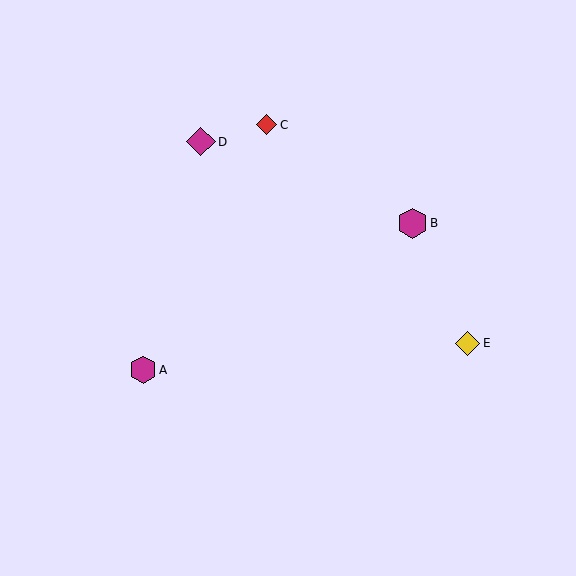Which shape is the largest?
The magenta hexagon (labeled B) is the largest.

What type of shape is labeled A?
Shape A is a magenta hexagon.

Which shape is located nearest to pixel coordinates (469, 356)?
The yellow diamond (labeled E) at (467, 343) is nearest to that location.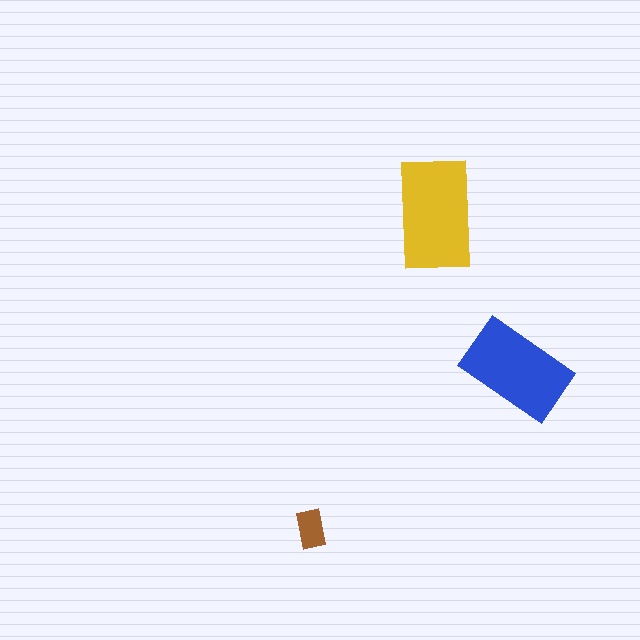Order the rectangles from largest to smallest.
the yellow one, the blue one, the brown one.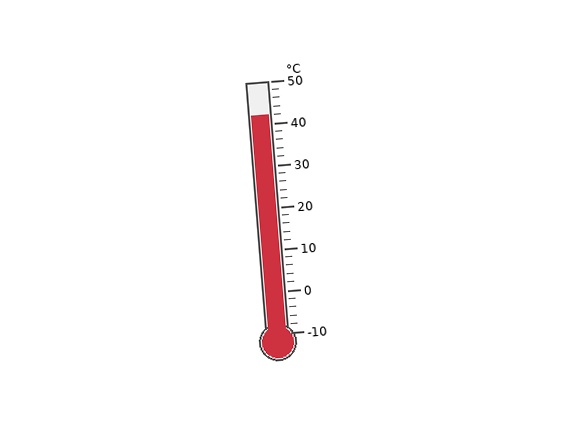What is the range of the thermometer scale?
The thermometer scale ranges from -10°C to 50°C.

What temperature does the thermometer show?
The thermometer shows approximately 42°C.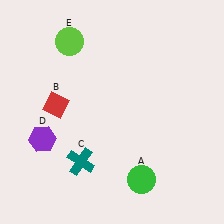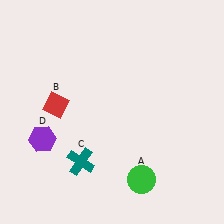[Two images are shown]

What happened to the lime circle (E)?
The lime circle (E) was removed in Image 2. It was in the top-left area of Image 1.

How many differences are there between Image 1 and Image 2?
There is 1 difference between the two images.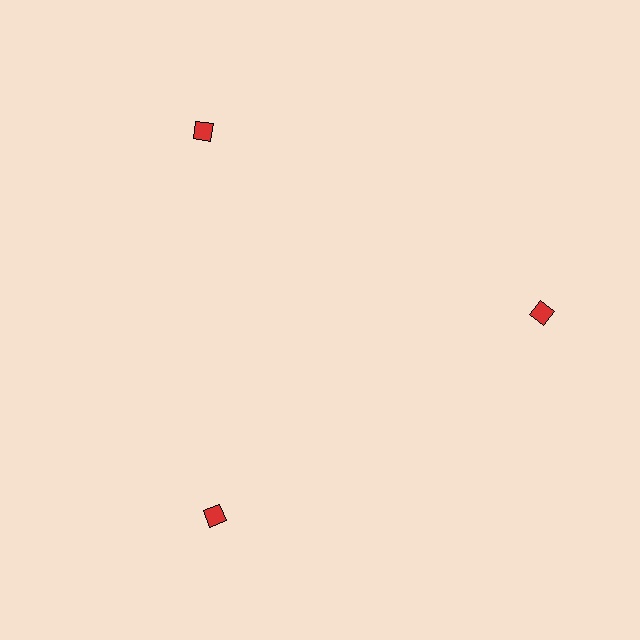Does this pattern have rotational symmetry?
Yes, this pattern has 3-fold rotational symmetry. It looks the same after rotating 120 degrees around the center.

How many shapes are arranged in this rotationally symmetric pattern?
There are 3 shapes, arranged in 3 groups of 1.